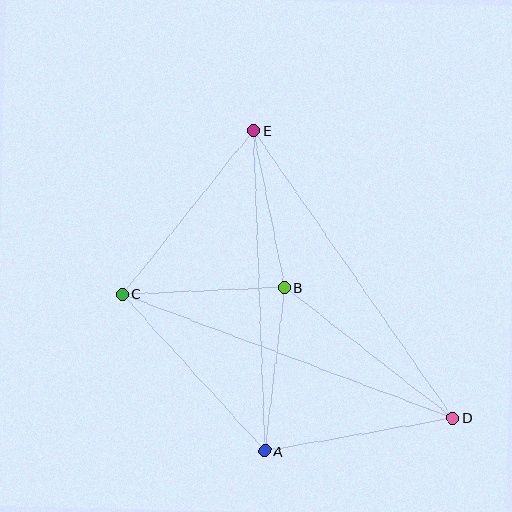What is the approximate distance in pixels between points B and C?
The distance between B and C is approximately 162 pixels.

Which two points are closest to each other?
Points B and E are closest to each other.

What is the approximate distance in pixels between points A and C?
The distance between A and C is approximately 212 pixels.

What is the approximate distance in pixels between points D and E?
The distance between D and E is approximately 350 pixels.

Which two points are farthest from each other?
Points C and D are farthest from each other.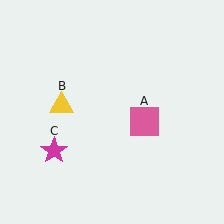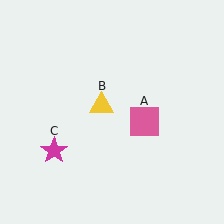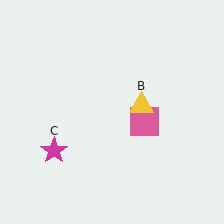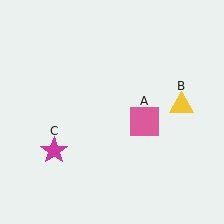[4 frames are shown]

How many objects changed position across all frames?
1 object changed position: yellow triangle (object B).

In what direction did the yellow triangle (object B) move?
The yellow triangle (object B) moved right.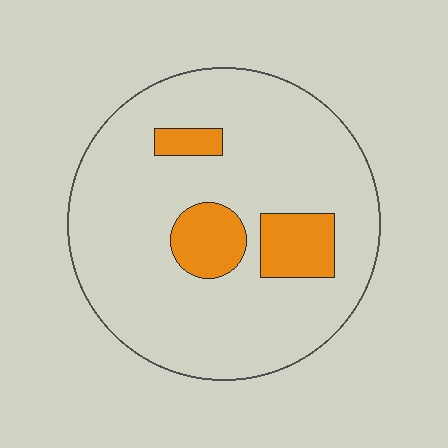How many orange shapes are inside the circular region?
3.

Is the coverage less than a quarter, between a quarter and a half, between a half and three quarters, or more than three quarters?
Less than a quarter.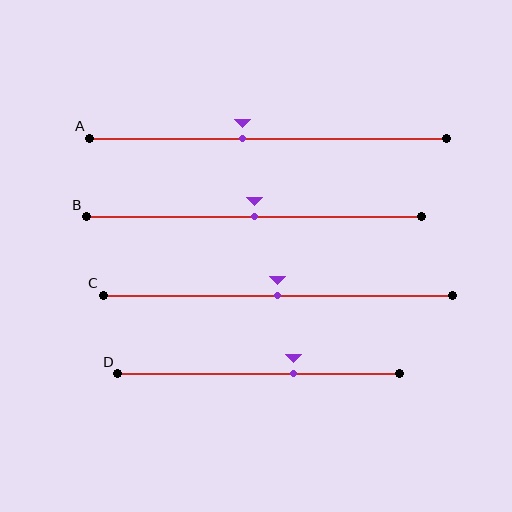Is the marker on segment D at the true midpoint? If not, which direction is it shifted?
No, the marker on segment D is shifted to the right by about 13% of the segment length.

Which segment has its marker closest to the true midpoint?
Segment B has its marker closest to the true midpoint.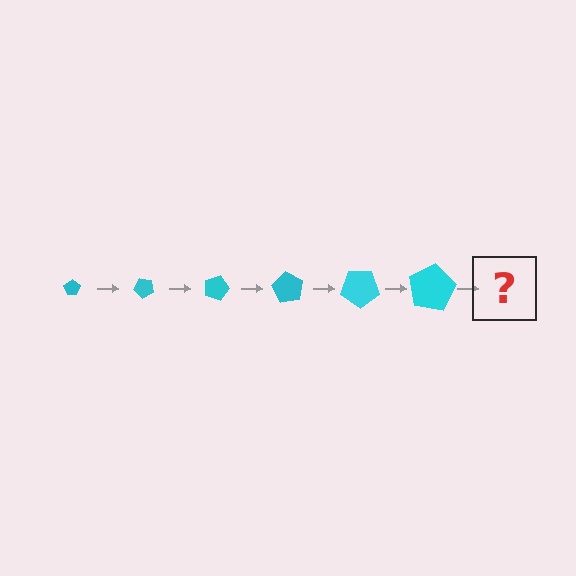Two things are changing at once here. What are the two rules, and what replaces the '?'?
The two rules are that the pentagon grows larger each step and it rotates 45 degrees each step. The '?' should be a pentagon, larger than the previous one and rotated 270 degrees from the start.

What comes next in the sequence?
The next element should be a pentagon, larger than the previous one and rotated 270 degrees from the start.